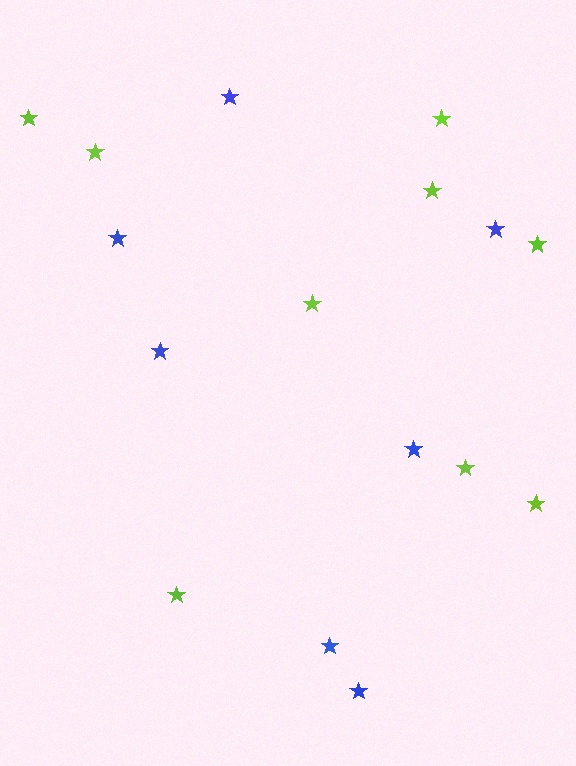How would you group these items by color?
There are 2 groups: one group of blue stars (7) and one group of lime stars (9).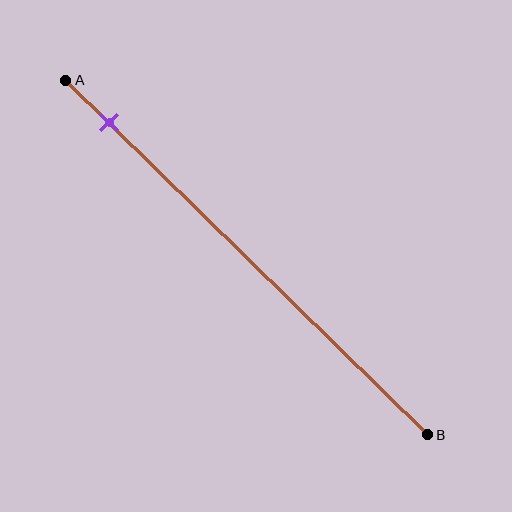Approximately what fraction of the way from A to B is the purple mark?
The purple mark is approximately 10% of the way from A to B.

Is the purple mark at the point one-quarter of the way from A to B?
No, the mark is at about 10% from A, not at the 25% one-quarter point.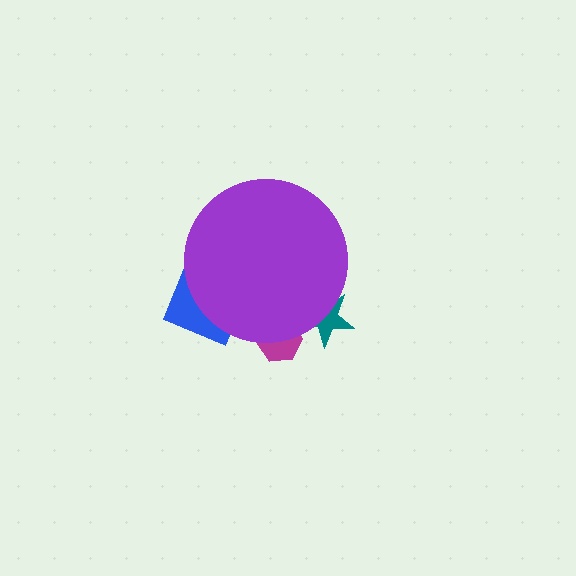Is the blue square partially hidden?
Yes, the blue square is partially hidden behind the purple circle.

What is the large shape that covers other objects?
A purple circle.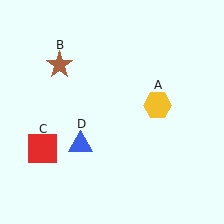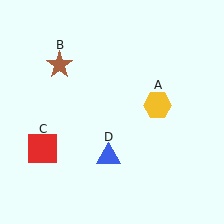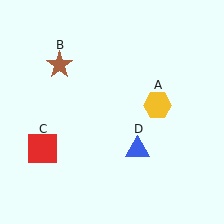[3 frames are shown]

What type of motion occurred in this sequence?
The blue triangle (object D) rotated counterclockwise around the center of the scene.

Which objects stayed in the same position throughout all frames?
Yellow hexagon (object A) and brown star (object B) and red square (object C) remained stationary.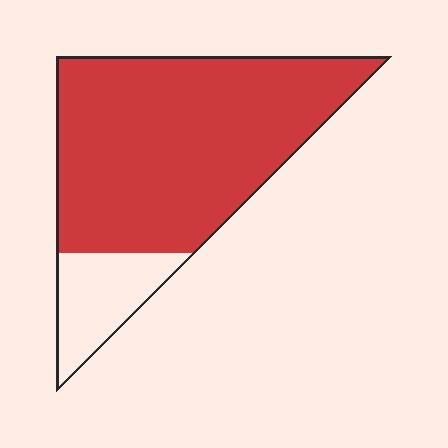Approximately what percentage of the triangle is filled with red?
Approximately 85%.